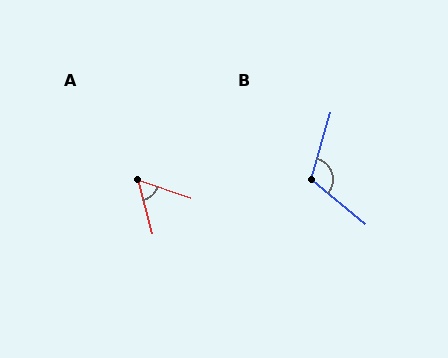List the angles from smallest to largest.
A (56°), B (114°).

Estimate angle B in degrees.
Approximately 114 degrees.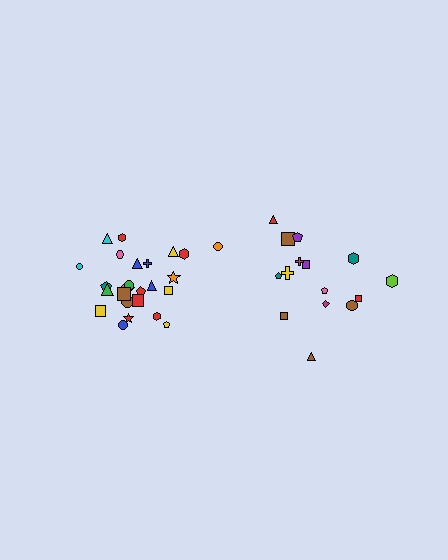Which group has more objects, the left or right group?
The left group.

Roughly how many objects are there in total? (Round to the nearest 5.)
Roughly 40 objects in total.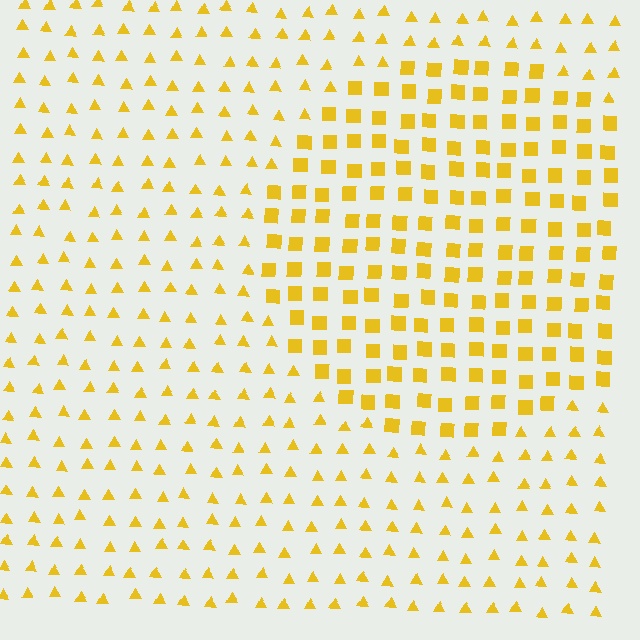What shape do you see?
I see a circle.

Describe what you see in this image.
The image is filled with small yellow elements arranged in a uniform grid. A circle-shaped region contains squares, while the surrounding area contains triangles. The boundary is defined purely by the change in element shape.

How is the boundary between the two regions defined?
The boundary is defined by a change in element shape: squares inside vs. triangles outside. All elements share the same color and spacing.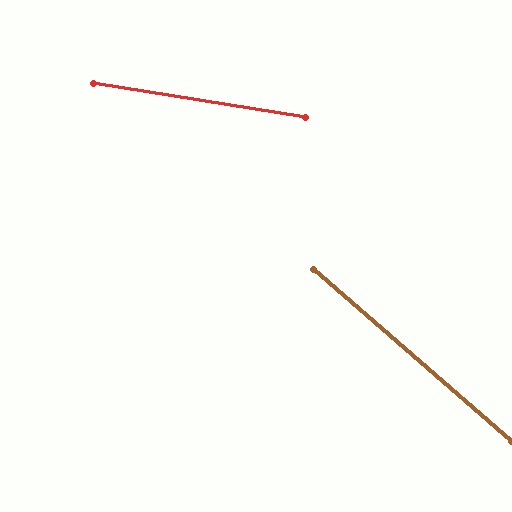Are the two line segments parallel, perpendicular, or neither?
Neither parallel nor perpendicular — they differ by about 32°.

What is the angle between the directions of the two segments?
Approximately 32 degrees.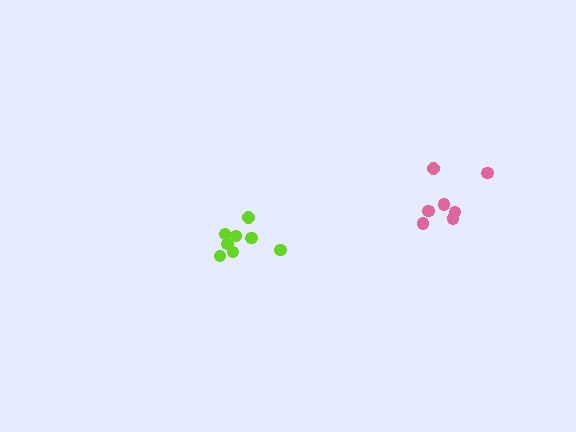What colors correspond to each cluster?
The clusters are colored: lime, pink.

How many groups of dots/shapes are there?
There are 2 groups.